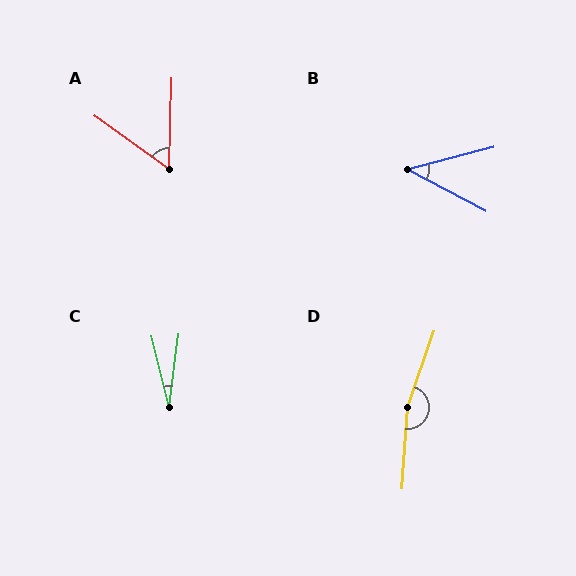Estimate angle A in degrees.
Approximately 56 degrees.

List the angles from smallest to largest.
C (22°), B (43°), A (56°), D (165°).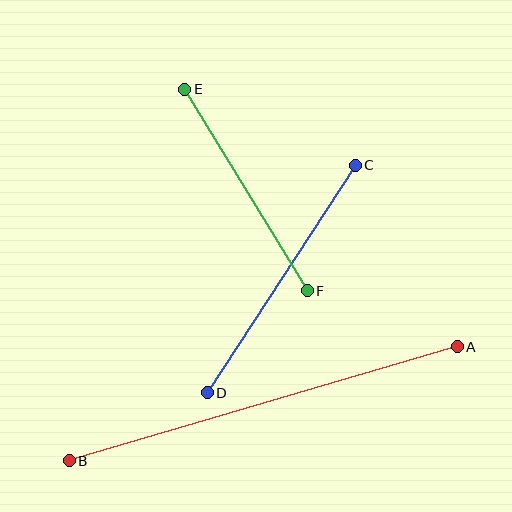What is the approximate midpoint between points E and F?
The midpoint is at approximately (246, 190) pixels.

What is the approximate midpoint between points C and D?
The midpoint is at approximately (281, 279) pixels.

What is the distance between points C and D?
The distance is approximately 271 pixels.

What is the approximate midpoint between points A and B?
The midpoint is at approximately (263, 404) pixels.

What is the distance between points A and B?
The distance is approximately 404 pixels.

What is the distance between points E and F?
The distance is approximately 236 pixels.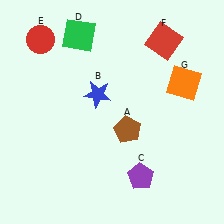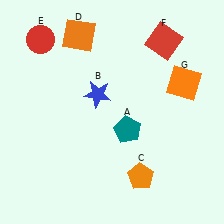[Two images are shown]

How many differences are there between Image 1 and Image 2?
There are 3 differences between the two images.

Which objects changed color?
A changed from brown to teal. C changed from purple to orange. D changed from green to orange.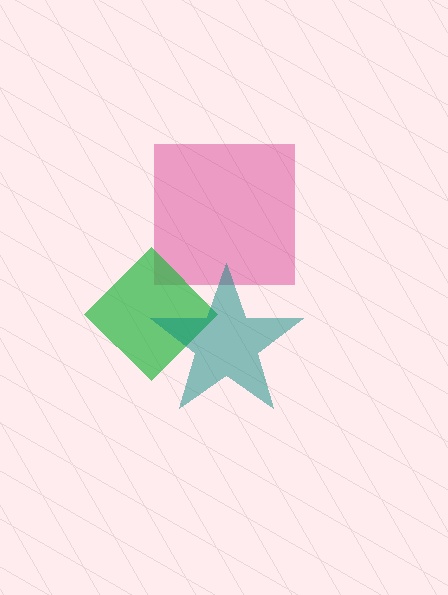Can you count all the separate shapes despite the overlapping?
Yes, there are 3 separate shapes.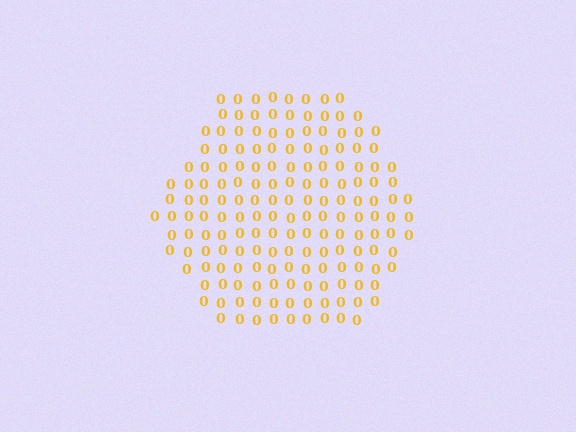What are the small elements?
The small elements are digit 0's.